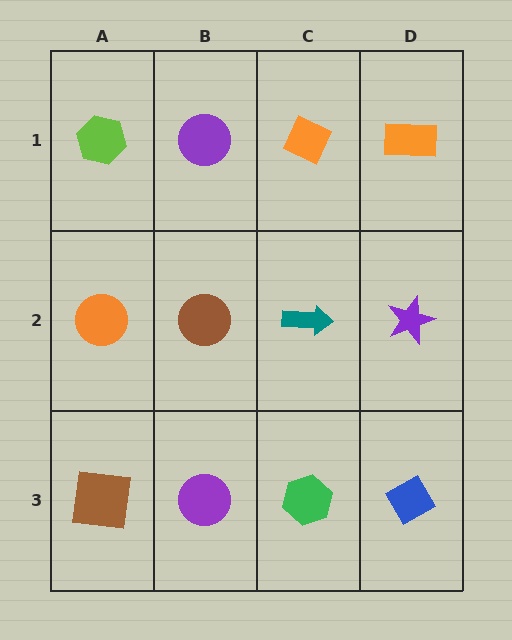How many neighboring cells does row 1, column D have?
2.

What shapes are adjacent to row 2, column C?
An orange diamond (row 1, column C), a green hexagon (row 3, column C), a brown circle (row 2, column B), a purple star (row 2, column D).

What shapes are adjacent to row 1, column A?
An orange circle (row 2, column A), a purple circle (row 1, column B).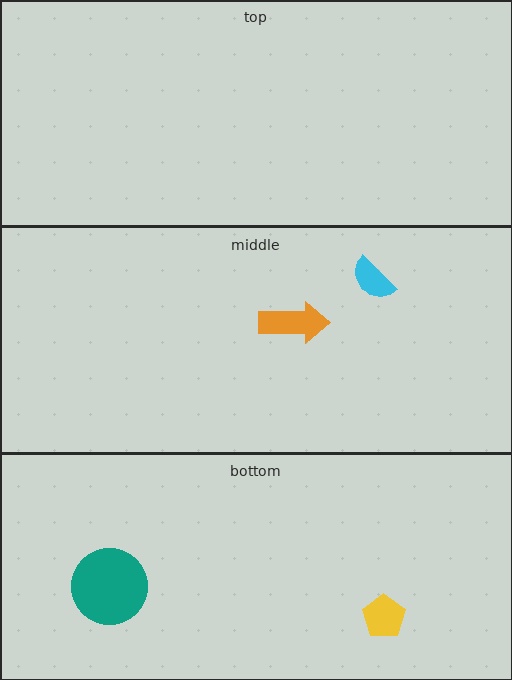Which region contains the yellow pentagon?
The bottom region.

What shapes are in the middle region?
The orange arrow, the cyan semicircle.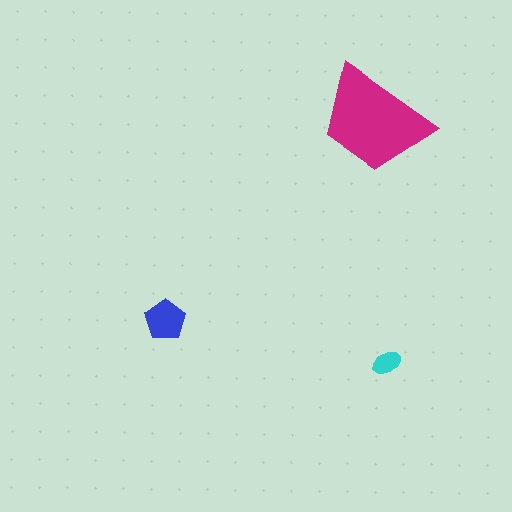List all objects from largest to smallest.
The magenta trapezoid, the blue pentagon, the cyan ellipse.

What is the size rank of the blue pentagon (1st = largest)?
2nd.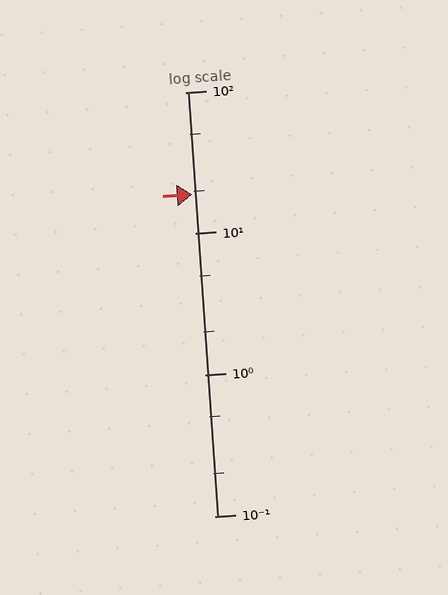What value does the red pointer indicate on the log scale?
The pointer indicates approximately 19.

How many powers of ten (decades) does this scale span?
The scale spans 3 decades, from 0.1 to 100.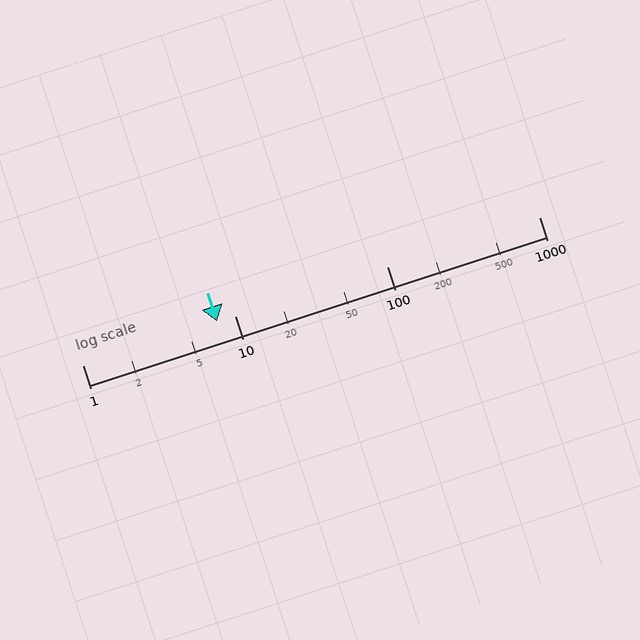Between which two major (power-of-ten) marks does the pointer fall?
The pointer is between 1 and 10.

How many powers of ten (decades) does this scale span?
The scale spans 3 decades, from 1 to 1000.